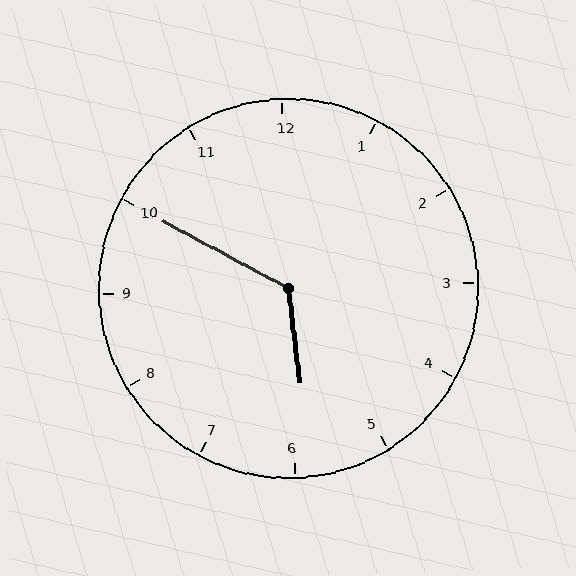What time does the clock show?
5:50.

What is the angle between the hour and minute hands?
Approximately 125 degrees.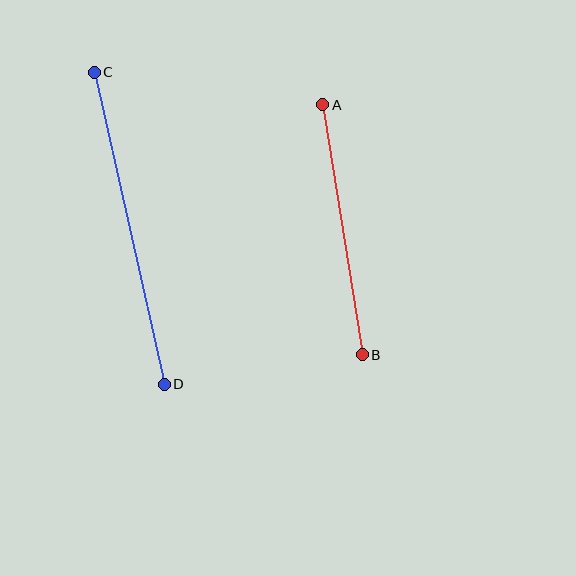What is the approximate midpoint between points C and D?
The midpoint is at approximately (129, 228) pixels.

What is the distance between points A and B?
The distance is approximately 253 pixels.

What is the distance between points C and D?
The distance is approximately 320 pixels.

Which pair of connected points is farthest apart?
Points C and D are farthest apart.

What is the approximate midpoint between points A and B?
The midpoint is at approximately (342, 230) pixels.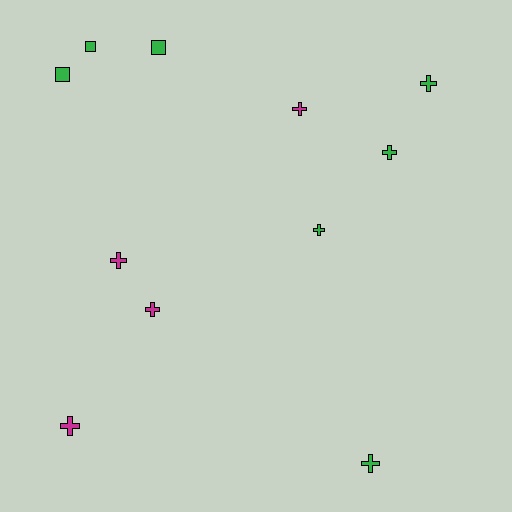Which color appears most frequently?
Green, with 7 objects.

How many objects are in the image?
There are 11 objects.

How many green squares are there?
There are 3 green squares.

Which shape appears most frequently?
Cross, with 8 objects.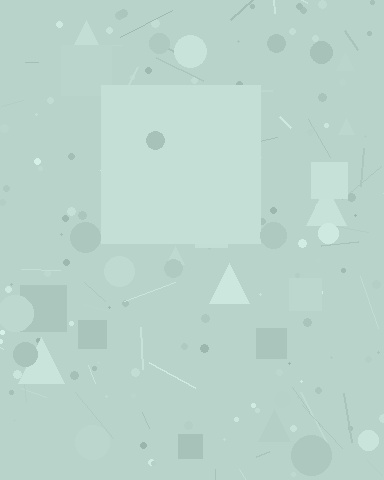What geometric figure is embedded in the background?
A square is embedded in the background.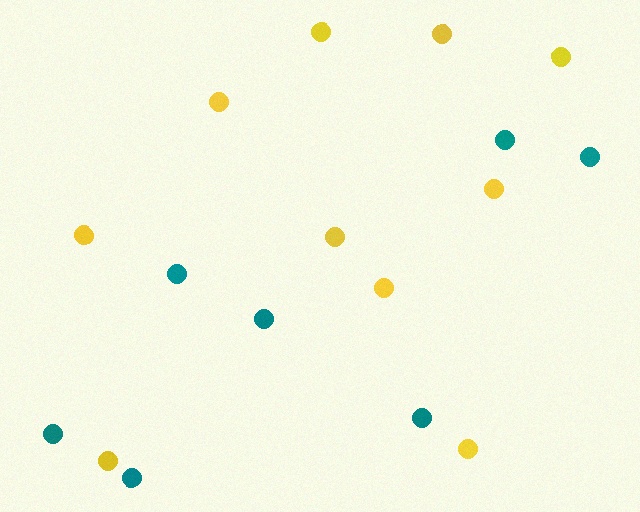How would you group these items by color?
There are 2 groups: one group of yellow circles (10) and one group of teal circles (7).